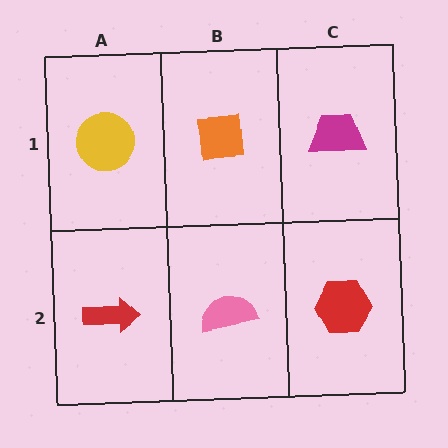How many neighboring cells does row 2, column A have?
2.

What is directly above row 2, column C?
A magenta trapezoid.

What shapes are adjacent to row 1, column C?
A red hexagon (row 2, column C), an orange square (row 1, column B).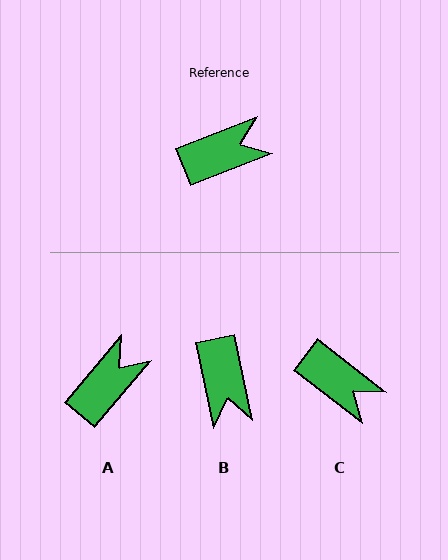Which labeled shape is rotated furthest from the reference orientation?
B, about 100 degrees away.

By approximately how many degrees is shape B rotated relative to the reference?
Approximately 100 degrees clockwise.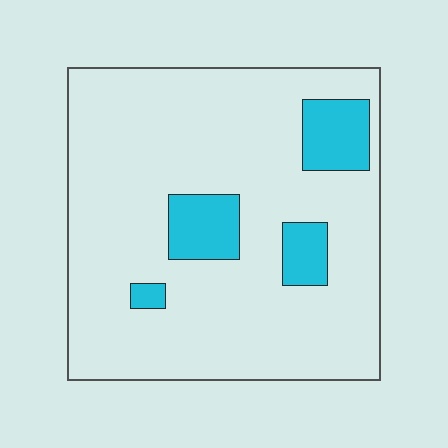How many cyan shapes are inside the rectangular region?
4.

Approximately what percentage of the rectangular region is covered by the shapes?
Approximately 15%.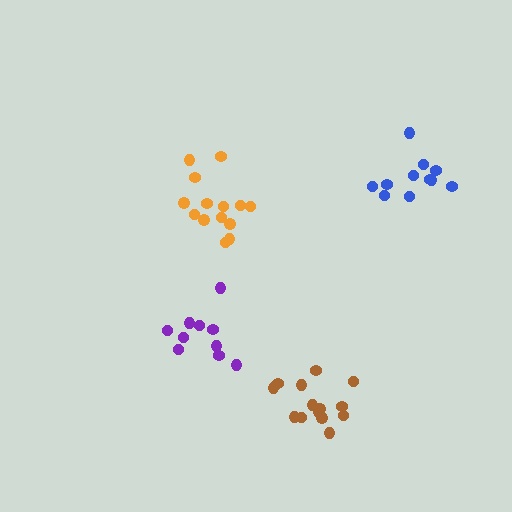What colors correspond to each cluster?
The clusters are colored: purple, orange, brown, blue.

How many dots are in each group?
Group 1: 10 dots, Group 2: 14 dots, Group 3: 14 dots, Group 4: 11 dots (49 total).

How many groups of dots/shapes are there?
There are 4 groups.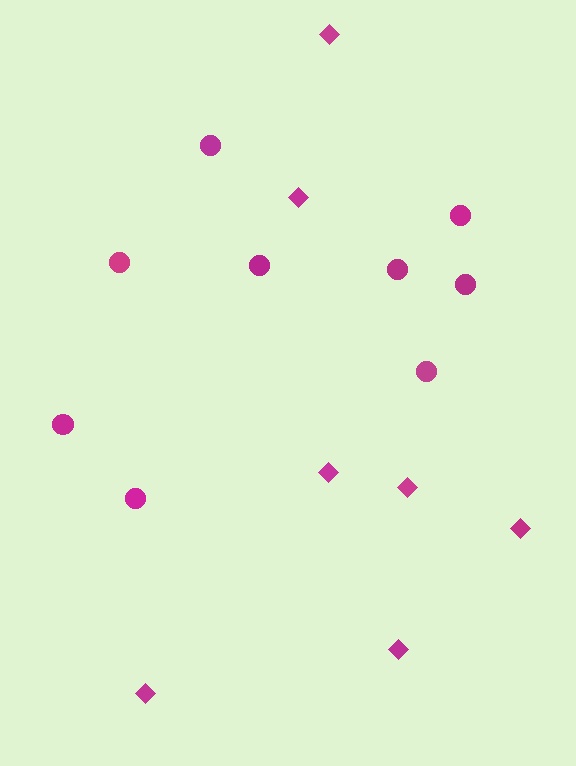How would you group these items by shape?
There are 2 groups: one group of diamonds (7) and one group of circles (9).